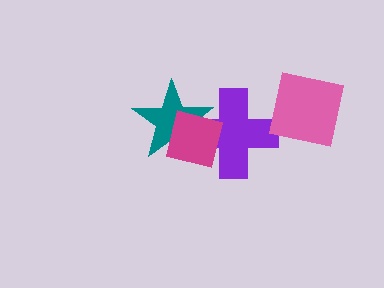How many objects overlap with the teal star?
2 objects overlap with the teal star.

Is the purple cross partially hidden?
Yes, it is partially covered by another shape.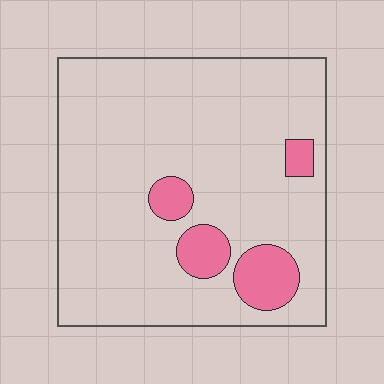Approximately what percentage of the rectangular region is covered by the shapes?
Approximately 10%.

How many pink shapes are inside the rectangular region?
4.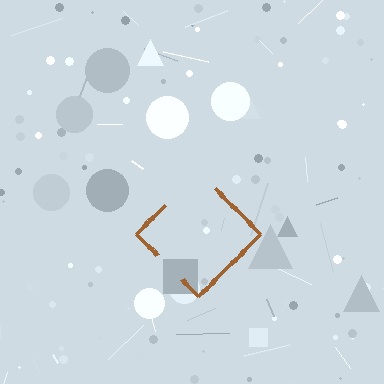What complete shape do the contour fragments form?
The contour fragments form a diamond.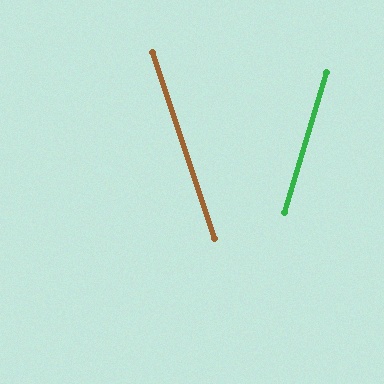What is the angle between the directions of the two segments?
Approximately 35 degrees.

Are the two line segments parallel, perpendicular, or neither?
Neither parallel nor perpendicular — they differ by about 35°.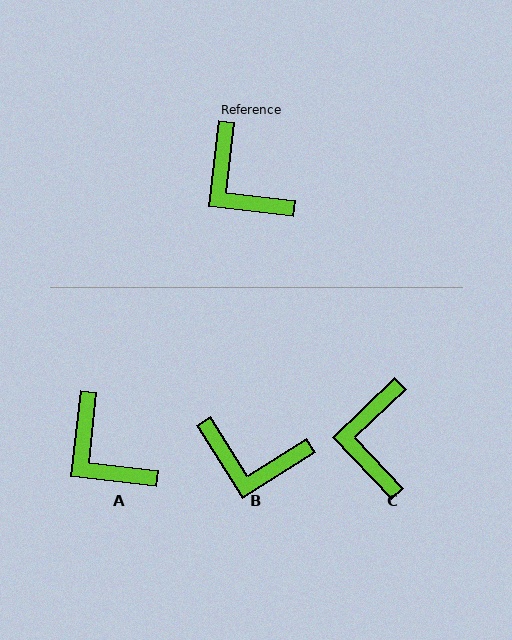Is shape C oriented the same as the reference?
No, it is off by about 40 degrees.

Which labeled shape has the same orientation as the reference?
A.